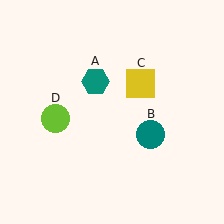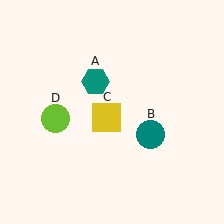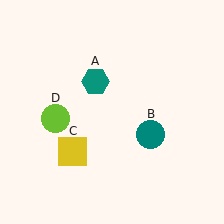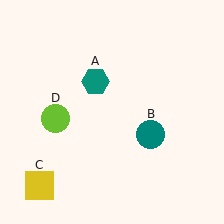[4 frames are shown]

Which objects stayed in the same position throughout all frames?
Teal hexagon (object A) and teal circle (object B) and lime circle (object D) remained stationary.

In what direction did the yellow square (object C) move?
The yellow square (object C) moved down and to the left.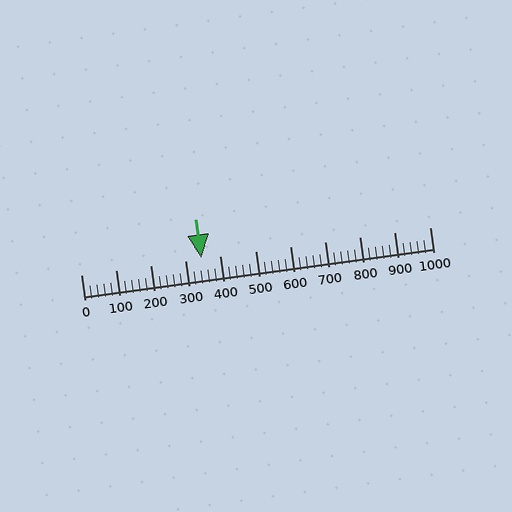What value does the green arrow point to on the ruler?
The green arrow points to approximately 346.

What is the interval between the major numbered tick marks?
The major tick marks are spaced 100 units apart.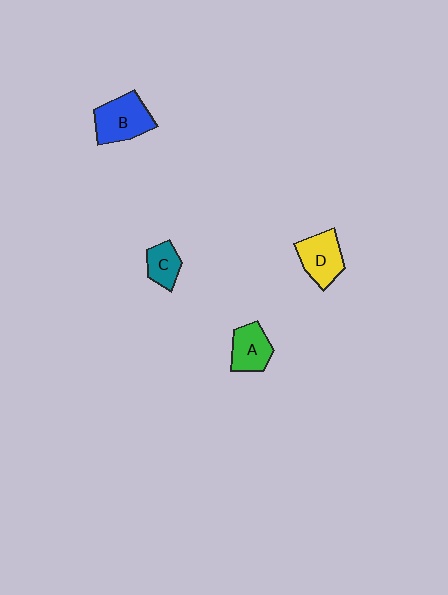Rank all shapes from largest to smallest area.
From largest to smallest: B (blue), D (yellow), A (green), C (teal).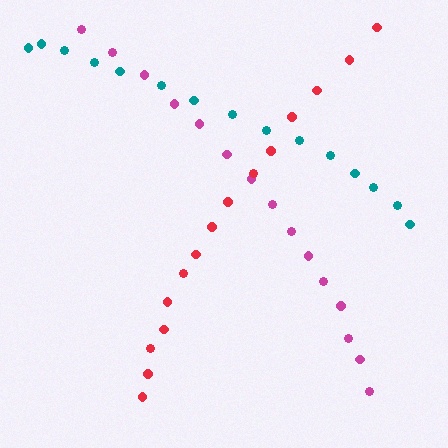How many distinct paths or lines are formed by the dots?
There are 3 distinct paths.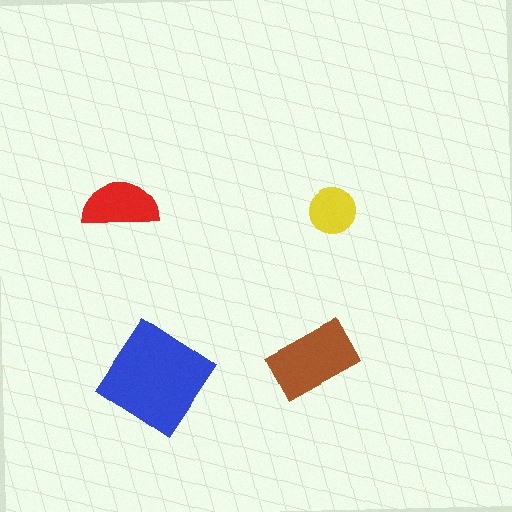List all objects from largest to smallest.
The blue diamond, the brown rectangle, the red semicircle, the yellow circle.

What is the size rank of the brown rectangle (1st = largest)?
2nd.